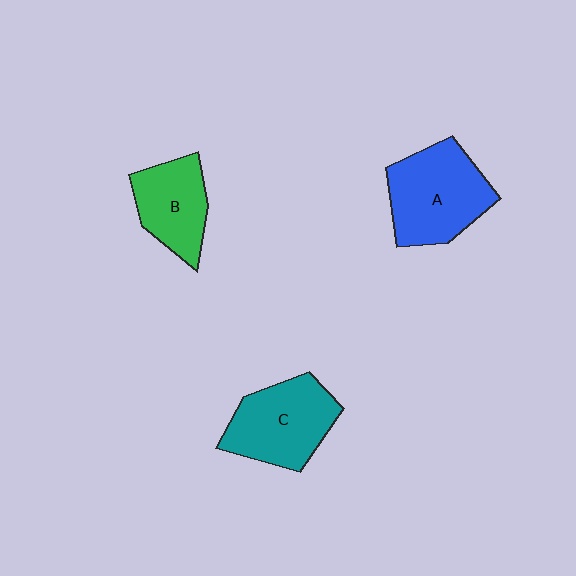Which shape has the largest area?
Shape A (blue).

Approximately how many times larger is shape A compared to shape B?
Approximately 1.4 times.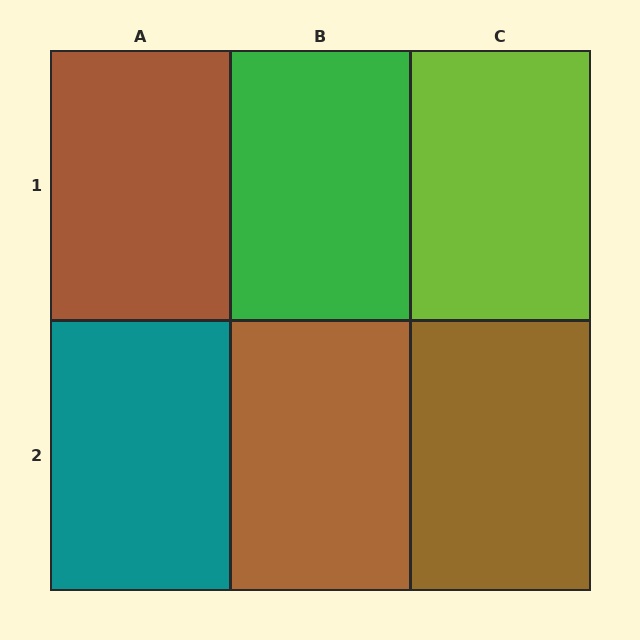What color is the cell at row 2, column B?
Brown.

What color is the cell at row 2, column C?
Brown.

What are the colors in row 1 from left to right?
Brown, green, lime.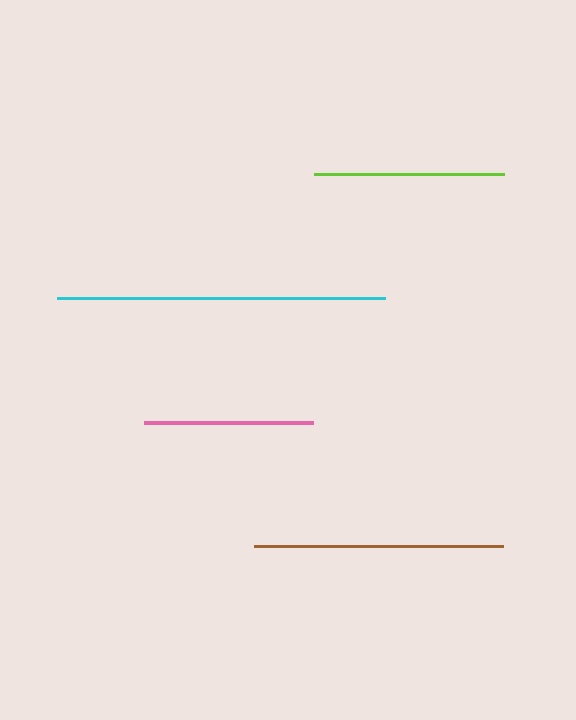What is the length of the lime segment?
The lime segment is approximately 191 pixels long.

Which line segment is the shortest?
The pink line is the shortest at approximately 169 pixels.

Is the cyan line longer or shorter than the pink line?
The cyan line is longer than the pink line.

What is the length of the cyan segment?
The cyan segment is approximately 329 pixels long.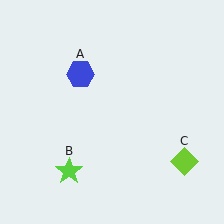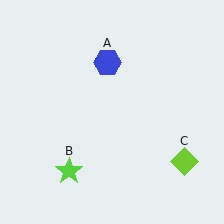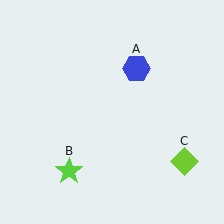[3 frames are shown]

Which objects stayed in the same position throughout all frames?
Lime star (object B) and lime diamond (object C) remained stationary.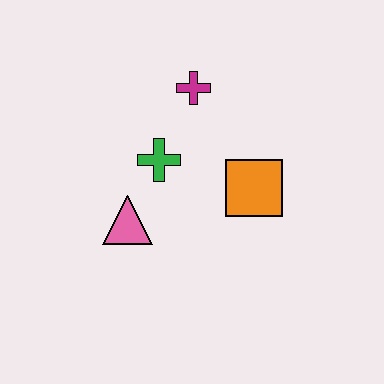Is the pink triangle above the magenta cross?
No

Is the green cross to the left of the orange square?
Yes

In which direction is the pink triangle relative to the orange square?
The pink triangle is to the left of the orange square.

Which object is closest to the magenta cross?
The green cross is closest to the magenta cross.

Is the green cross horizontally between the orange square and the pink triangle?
Yes